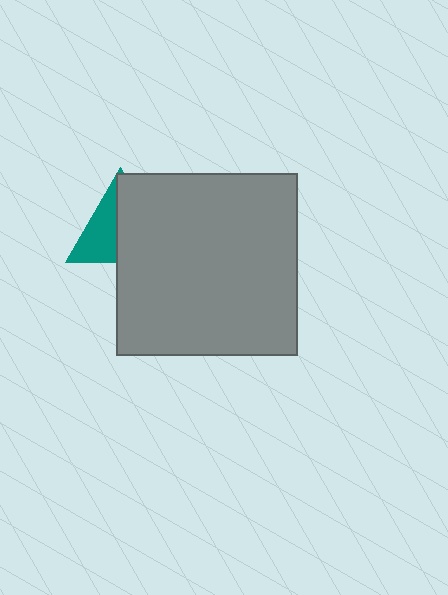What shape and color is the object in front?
The object in front is a gray square.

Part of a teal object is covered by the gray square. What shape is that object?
It is a triangle.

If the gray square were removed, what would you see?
You would see the complete teal triangle.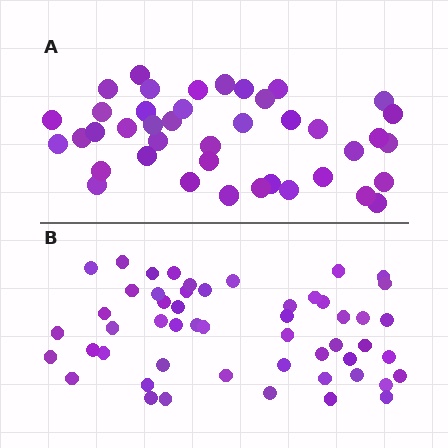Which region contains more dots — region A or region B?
Region B (the bottom region) has more dots.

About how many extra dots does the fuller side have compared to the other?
Region B has roughly 12 or so more dots than region A.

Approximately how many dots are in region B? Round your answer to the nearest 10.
About 50 dots. (The exact count is 52, which rounds to 50.)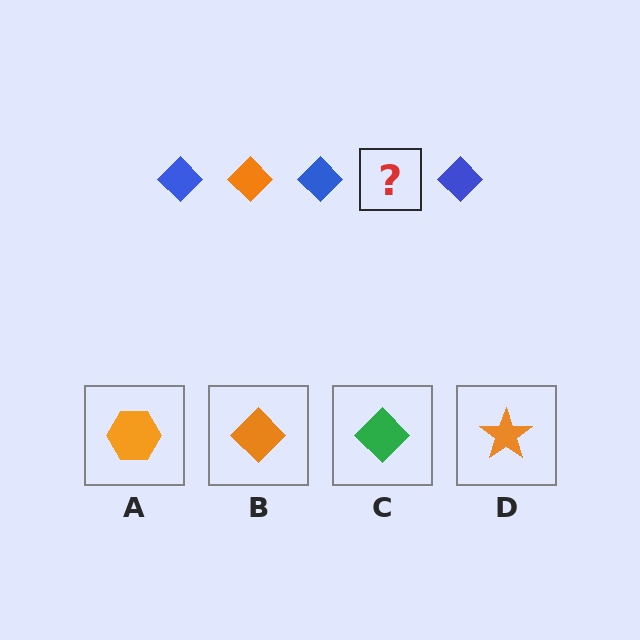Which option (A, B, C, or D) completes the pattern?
B.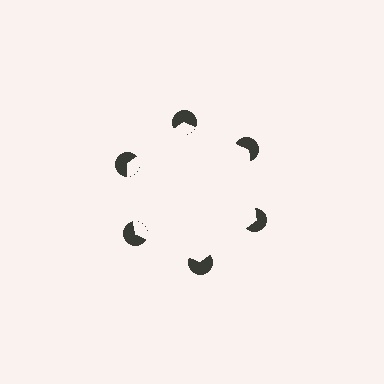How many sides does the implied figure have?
6 sides.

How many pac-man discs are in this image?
There are 6 — one at each vertex of the illusory hexagon.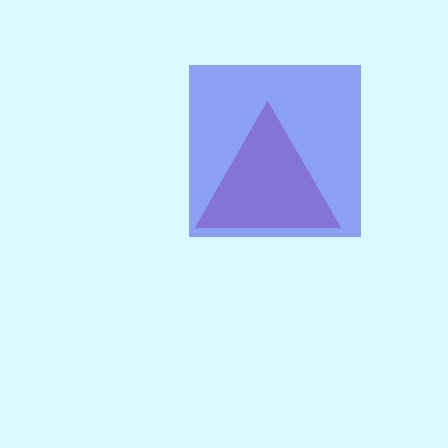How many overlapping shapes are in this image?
There are 2 overlapping shapes in the image.